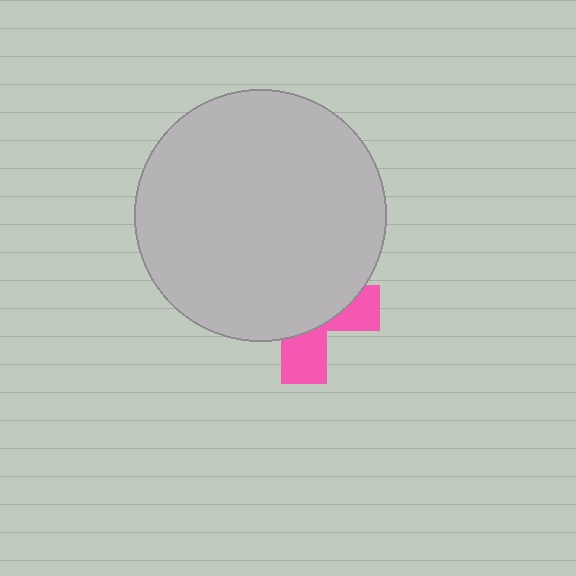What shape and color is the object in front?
The object in front is a light gray circle.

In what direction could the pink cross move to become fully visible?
The pink cross could move down. That would shift it out from behind the light gray circle entirely.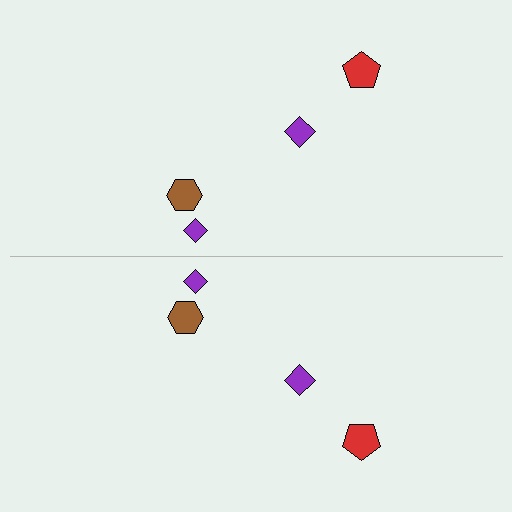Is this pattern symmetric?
Yes, this pattern has bilateral (reflection) symmetry.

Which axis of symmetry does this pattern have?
The pattern has a horizontal axis of symmetry running through the center of the image.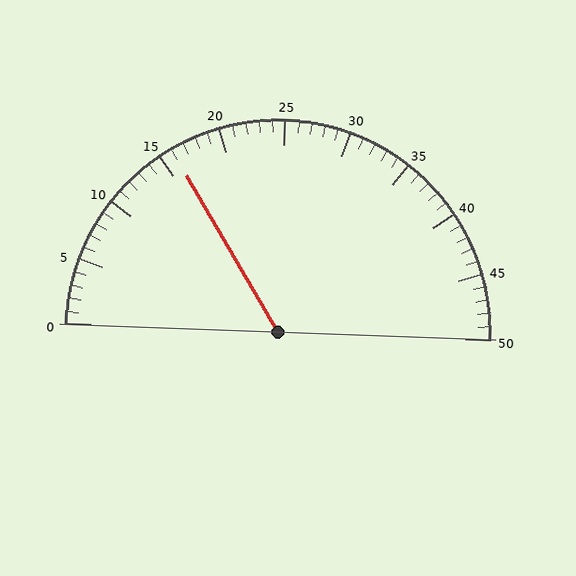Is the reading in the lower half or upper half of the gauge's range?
The reading is in the lower half of the range (0 to 50).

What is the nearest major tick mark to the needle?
The nearest major tick mark is 15.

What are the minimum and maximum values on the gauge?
The gauge ranges from 0 to 50.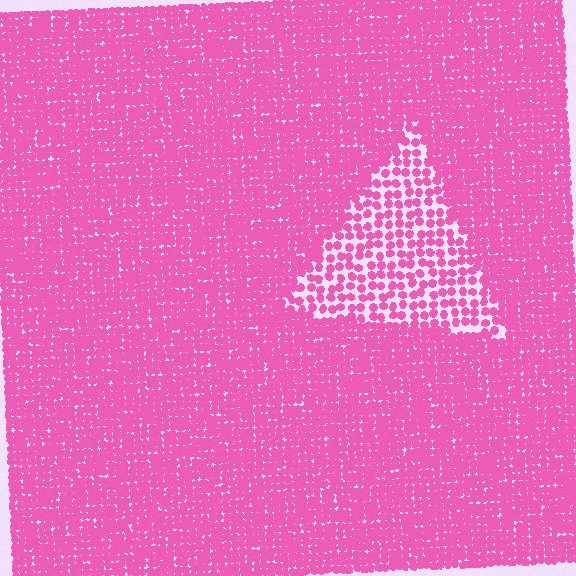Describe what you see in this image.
The image contains small pink elements arranged at two different densities. A triangle-shaped region is visible where the elements are less densely packed than the surrounding area.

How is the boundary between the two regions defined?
The boundary is defined by a change in element density (approximately 2.1x ratio). All elements are the same color, size, and shape.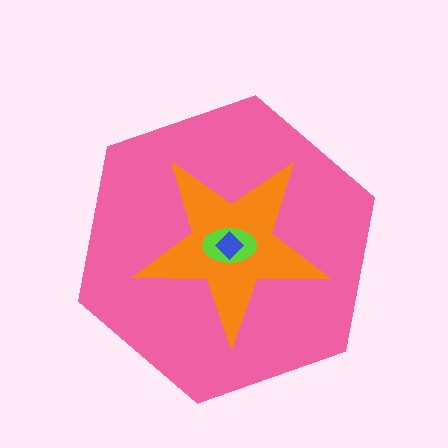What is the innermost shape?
The blue diamond.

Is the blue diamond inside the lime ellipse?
Yes.